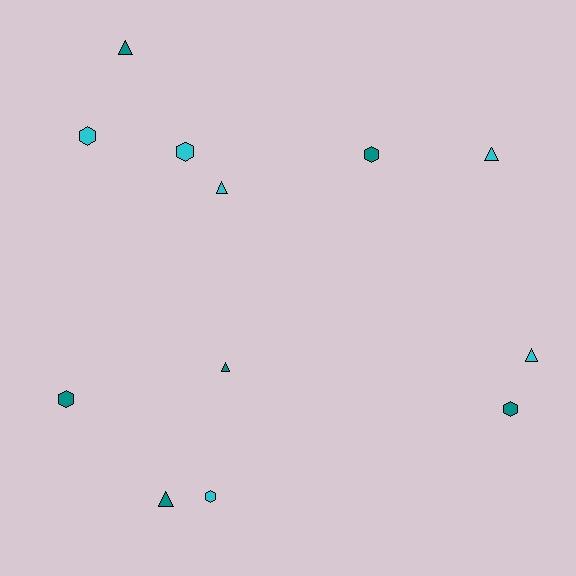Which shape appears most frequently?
Triangle, with 6 objects.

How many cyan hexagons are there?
There are 3 cyan hexagons.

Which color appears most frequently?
Cyan, with 6 objects.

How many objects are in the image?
There are 12 objects.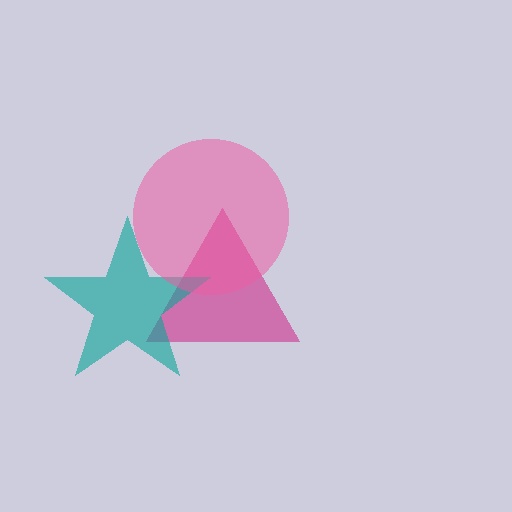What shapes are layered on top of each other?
The layered shapes are: a magenta triangle, a teal star, a pink circle.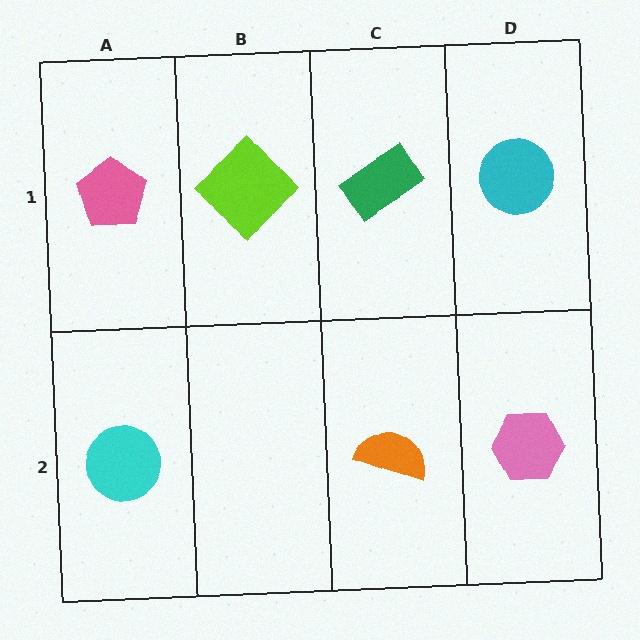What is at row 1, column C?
A green rectangle.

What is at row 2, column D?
A pink hexagon.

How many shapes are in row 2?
3 shapes.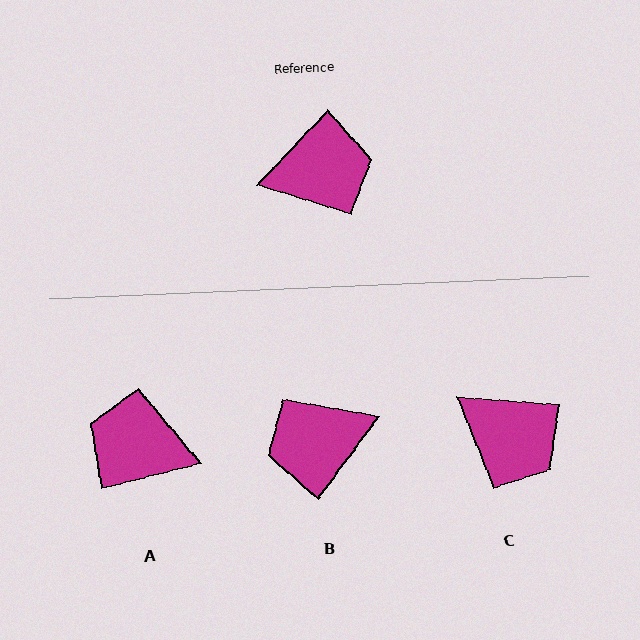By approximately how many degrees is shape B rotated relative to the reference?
Approximately 173 degrees clockwise.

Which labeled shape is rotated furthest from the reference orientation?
B, about 173 degrees away.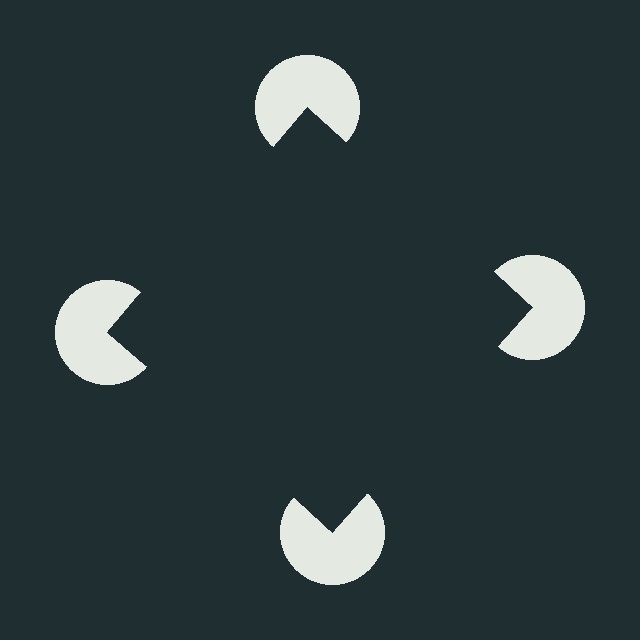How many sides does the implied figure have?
4 sides.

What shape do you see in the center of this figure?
An illusory square — its edges are inferred from the aligned wedge cuts in the pac-man discs, not physically drawn.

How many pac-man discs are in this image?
There are 4 — one at each vertex of the illusory square.